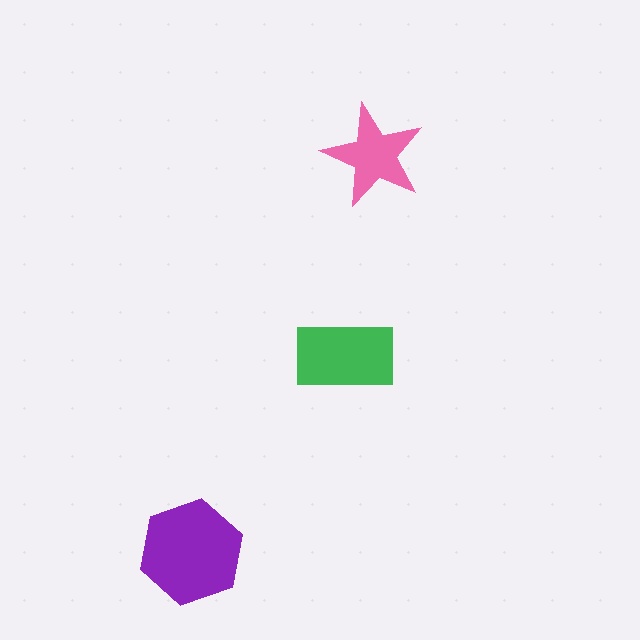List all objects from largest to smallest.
The purple hexagon, the green rectangle, the pink star.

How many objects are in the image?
There are 3 objects in the image.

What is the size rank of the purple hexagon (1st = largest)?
1st.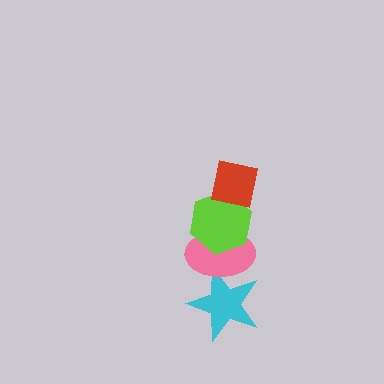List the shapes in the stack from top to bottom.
From top to bottom: the red square, the lime hexagon, the pink ellipse, the cyan star.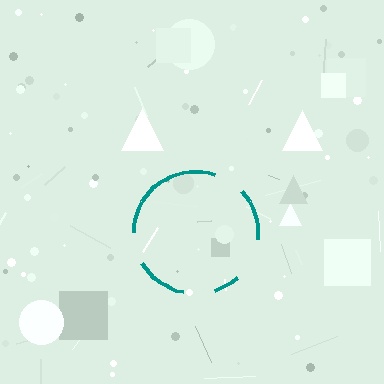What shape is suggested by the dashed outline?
The dashed outline suggests a circle.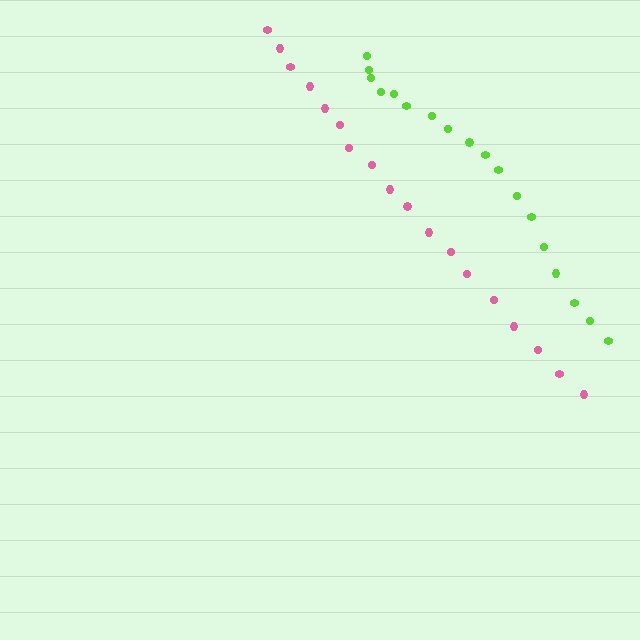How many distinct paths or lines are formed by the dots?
There are 2 distinct paths.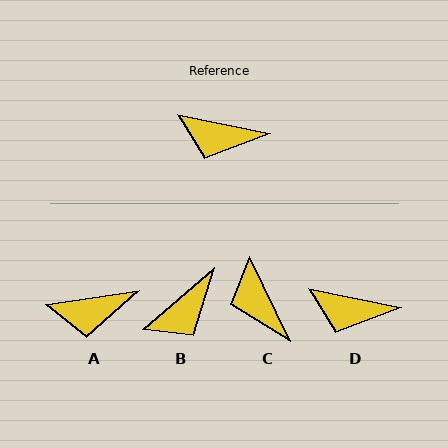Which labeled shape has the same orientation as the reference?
D.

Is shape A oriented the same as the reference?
No, it is off by about 20 degrees.